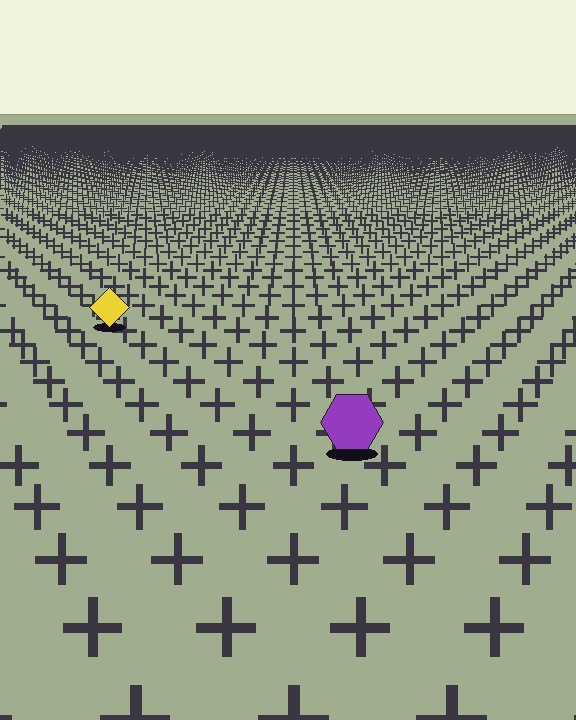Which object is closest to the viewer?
The purple hexagon is closest. The texture marks near it are larger and more spread out.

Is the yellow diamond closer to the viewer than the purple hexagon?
No. The purple hexagon is closer — you can tell from the texture gradient: the ground texture is coarser near it.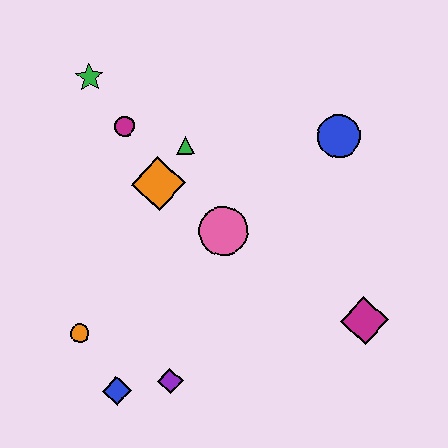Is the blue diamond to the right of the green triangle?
No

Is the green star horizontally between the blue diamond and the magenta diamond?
No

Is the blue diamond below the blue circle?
Yes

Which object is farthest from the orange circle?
The blue circle is farthest from the orange circle.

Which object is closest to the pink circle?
The orange diamond is closest to the pink circle.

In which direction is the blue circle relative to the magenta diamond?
The blue circle is above the magenta diamond.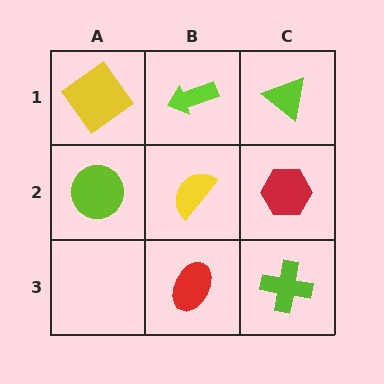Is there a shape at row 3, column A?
No, that cell is empty.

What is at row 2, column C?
A red hexagon.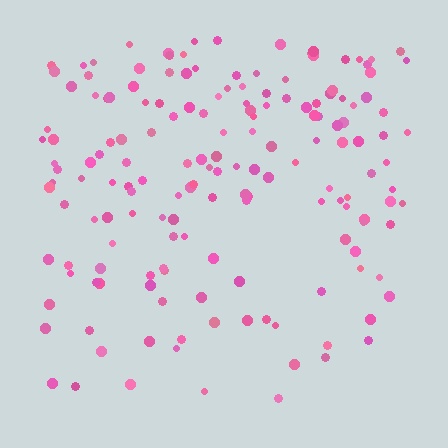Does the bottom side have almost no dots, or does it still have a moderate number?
Still a moderate number, just noticeably fewer than the top.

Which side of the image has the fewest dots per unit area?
The bottom.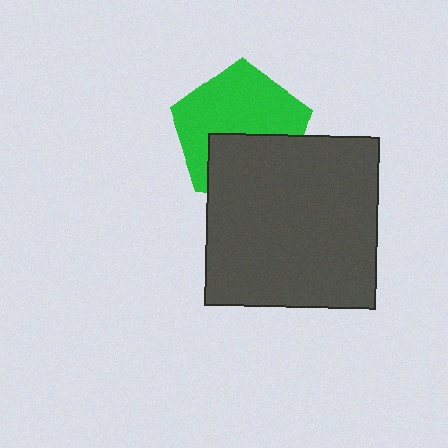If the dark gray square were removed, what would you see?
You would see the complete green pentagon.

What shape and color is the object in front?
The object in front is a dark gray square.